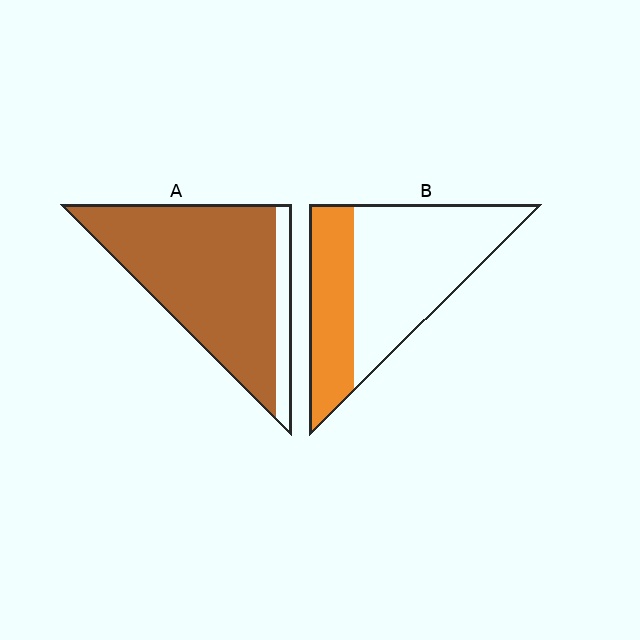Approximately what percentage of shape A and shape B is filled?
A is approximately 85% and B is approximately 35%.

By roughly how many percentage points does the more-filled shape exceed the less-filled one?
By roughly 50 percentage points (A over B).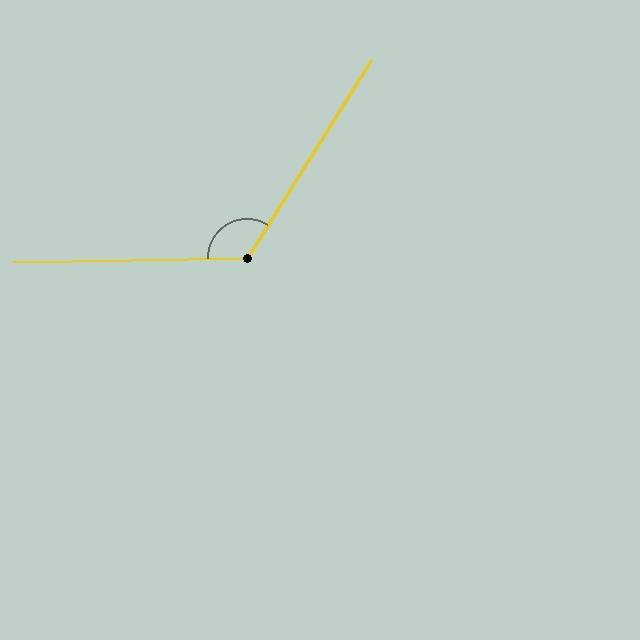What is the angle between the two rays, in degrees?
Approximately 123 degrees.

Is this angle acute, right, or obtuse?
It is obtuse.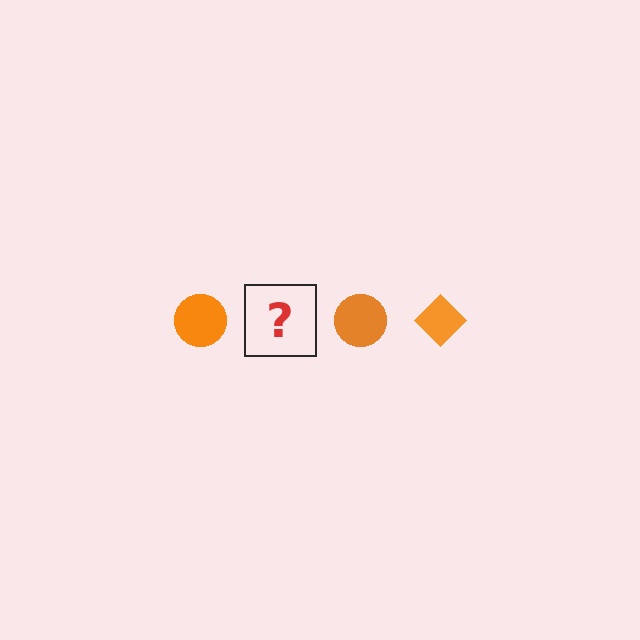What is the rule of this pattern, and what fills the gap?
The rule is that the pattern cycles through circle, diamond shapes in orange. The gap should be filled with an orange diamond.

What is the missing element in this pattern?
The missing element is an orange diamond.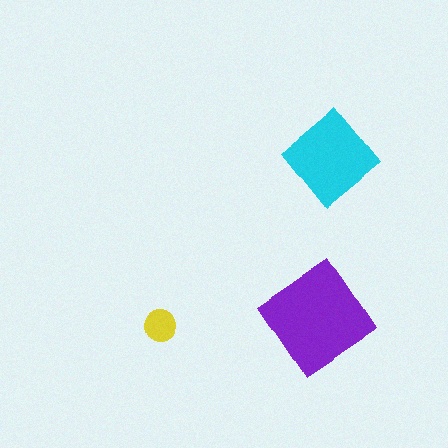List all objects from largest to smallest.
The purple diamond, the cyan diamond, the yellow circle.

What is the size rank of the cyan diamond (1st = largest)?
2nd.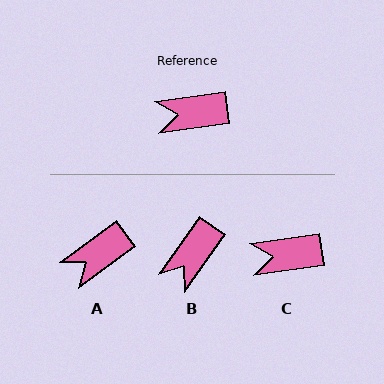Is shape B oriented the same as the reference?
No, it is off by about 47 degrees.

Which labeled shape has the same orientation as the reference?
C.